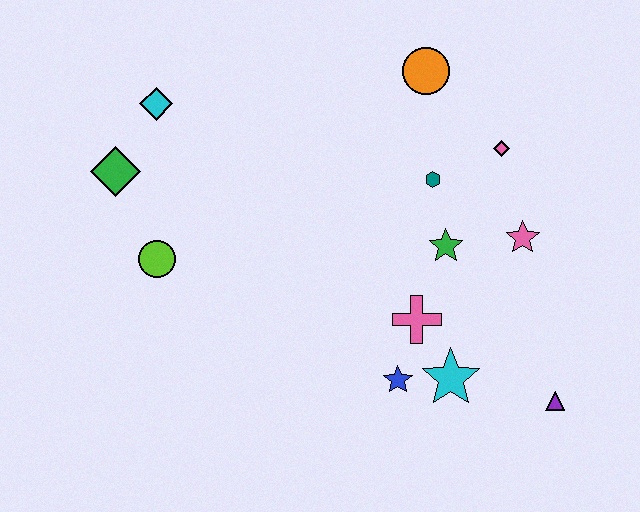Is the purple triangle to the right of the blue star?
Yes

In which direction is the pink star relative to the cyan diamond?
The pink star is to the right of the cyan diamond.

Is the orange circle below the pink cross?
No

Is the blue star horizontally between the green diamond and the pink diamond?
Yes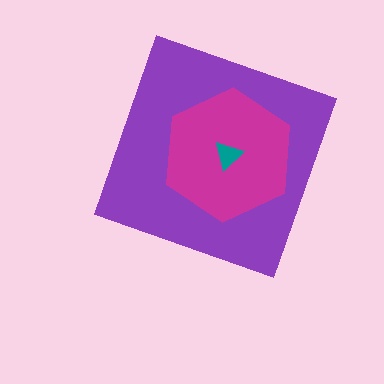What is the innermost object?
The teal triangle.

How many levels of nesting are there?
3.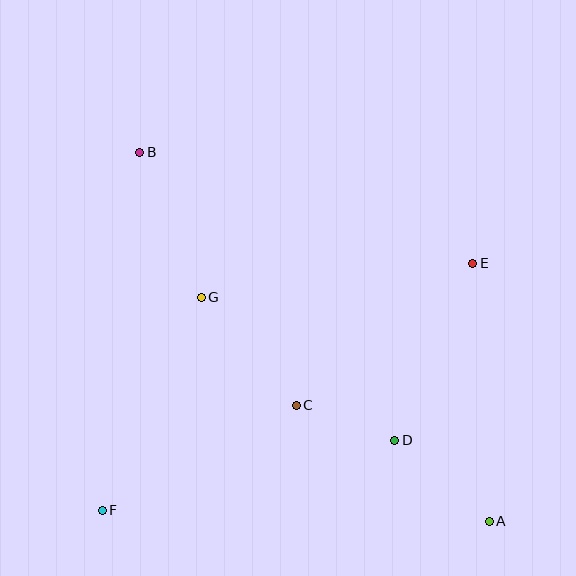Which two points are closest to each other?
Points C and D are closest to each other.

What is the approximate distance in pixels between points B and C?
The distance between B and C is approximately 297 pixels.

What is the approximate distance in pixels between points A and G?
The distance between A and G is approximately 365 pixels.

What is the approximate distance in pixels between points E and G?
The distance between E and G is approximately 274 pixels.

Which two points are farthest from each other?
Points A and B are farthest from each other.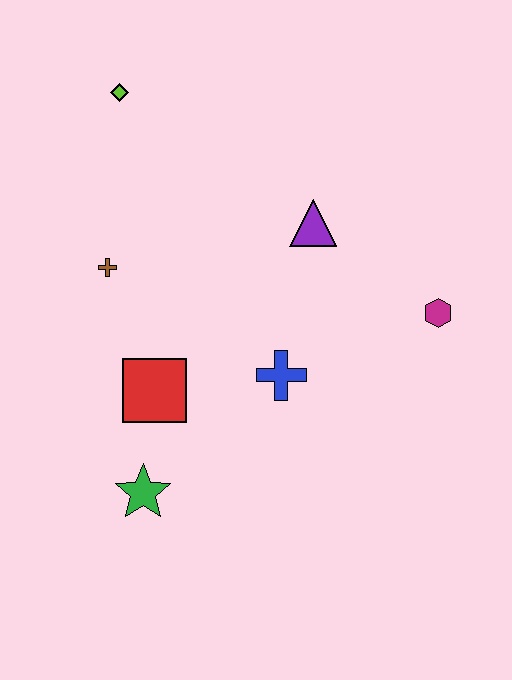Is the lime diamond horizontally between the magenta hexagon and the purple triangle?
No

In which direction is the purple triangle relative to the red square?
The purple triangle is above the red square.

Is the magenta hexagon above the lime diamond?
No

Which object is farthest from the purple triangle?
The green star is farthest from the purple triangle.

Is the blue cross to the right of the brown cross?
Yes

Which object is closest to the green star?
The red square is closest to the green star.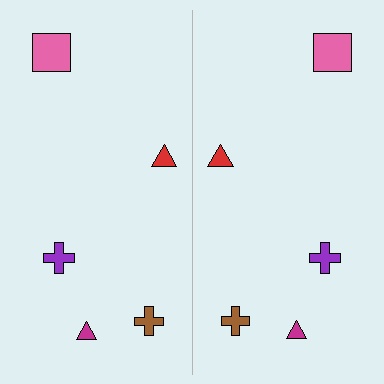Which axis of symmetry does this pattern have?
The pattern has a vertical axis of symmetry running through the center of the image.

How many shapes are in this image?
There are 10 shapes in this image.